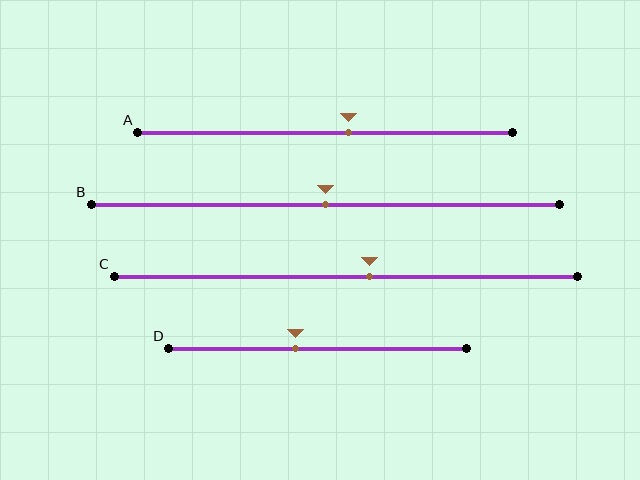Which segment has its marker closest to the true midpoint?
Segment B has its marker closest to the true midpoint.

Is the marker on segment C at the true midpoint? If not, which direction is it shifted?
No, the marker on segment C is shifted to the right by about 5% of the segment length.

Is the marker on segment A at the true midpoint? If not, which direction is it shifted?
No, the marker on segment A is shifted to the right by about 6% of the segment length.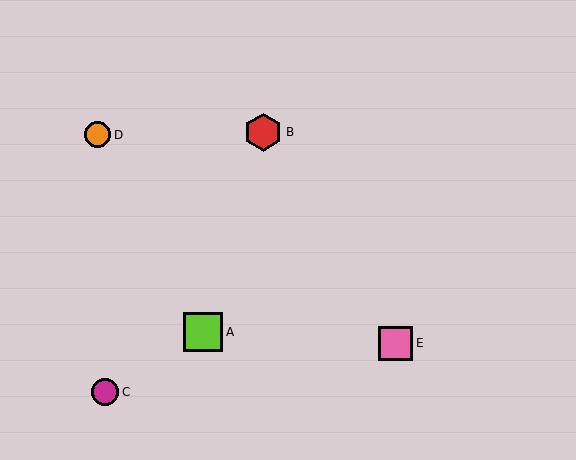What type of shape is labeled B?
Shape B is a red hexagon.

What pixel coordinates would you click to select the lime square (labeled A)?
Click at (203, 332) to select the lime square A.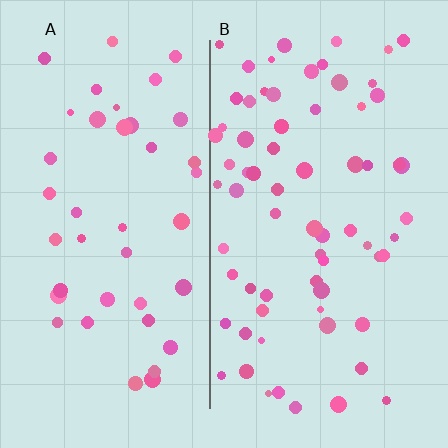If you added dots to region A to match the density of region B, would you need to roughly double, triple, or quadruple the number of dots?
Approximately double.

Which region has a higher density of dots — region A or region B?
B (the right).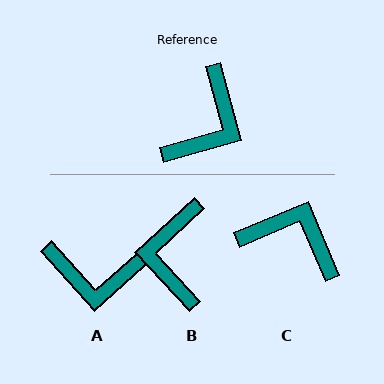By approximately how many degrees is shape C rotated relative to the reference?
Approximately 97 degrees counter-clockwise.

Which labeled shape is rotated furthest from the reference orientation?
B, about 153 degrees away.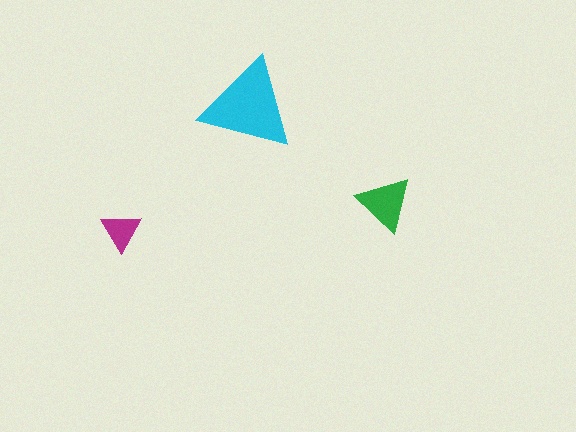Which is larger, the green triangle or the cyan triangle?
The cyan one.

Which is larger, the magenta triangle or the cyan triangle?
The cyan one.